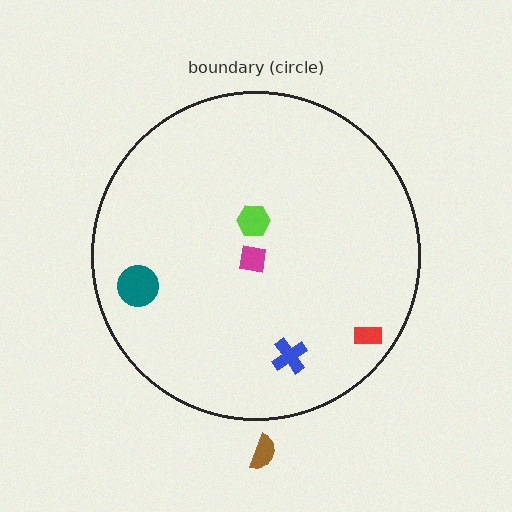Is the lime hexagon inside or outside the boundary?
Inside.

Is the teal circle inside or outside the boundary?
Inside.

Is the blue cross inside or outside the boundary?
Inside.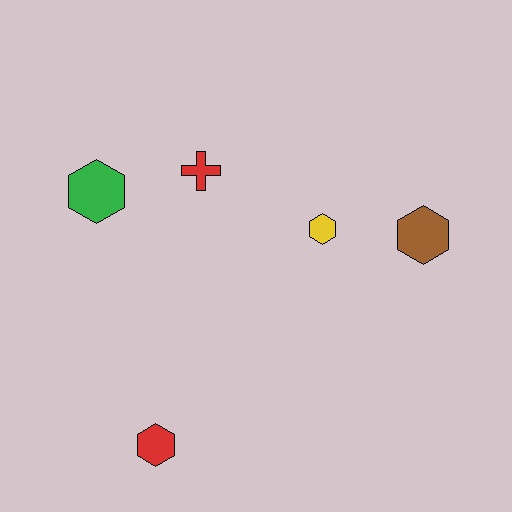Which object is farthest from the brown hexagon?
The red hexagon is farthest from the brown hexagon.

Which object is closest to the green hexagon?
The red cross is closest to the green hexagon.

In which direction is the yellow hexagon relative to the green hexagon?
The yellow hexagon is to the right of the green hexagon.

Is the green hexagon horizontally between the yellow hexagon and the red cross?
No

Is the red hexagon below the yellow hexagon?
Yes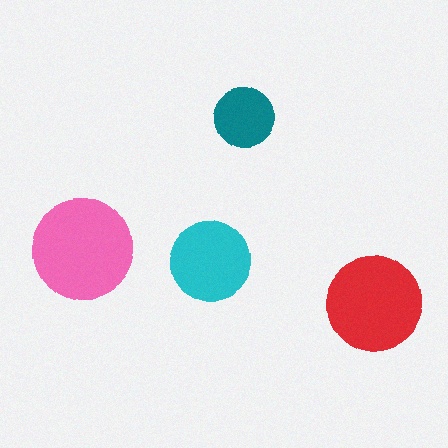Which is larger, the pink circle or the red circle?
The pink one.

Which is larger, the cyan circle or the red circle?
The red one.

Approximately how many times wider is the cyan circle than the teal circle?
About 1.5 times wider.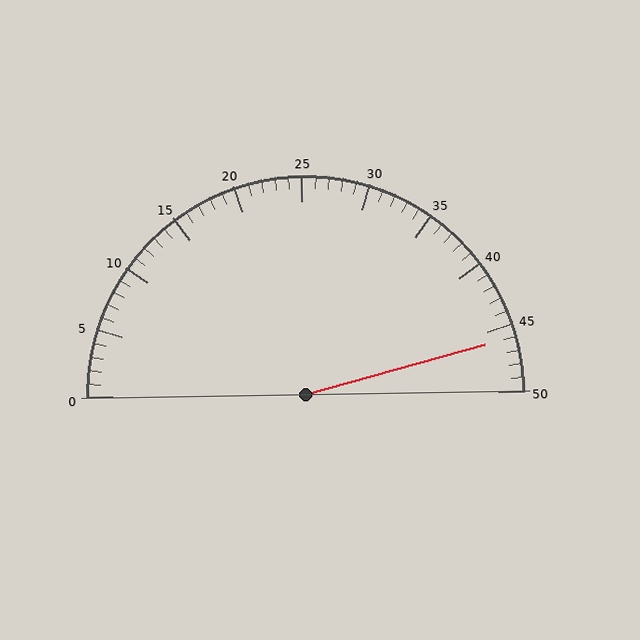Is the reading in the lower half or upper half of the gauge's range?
The reading is in the upper half of the range (0 to 50).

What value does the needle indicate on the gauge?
The needle indicates approximately 46.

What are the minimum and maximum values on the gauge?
The gauge ranges from 0 to 50.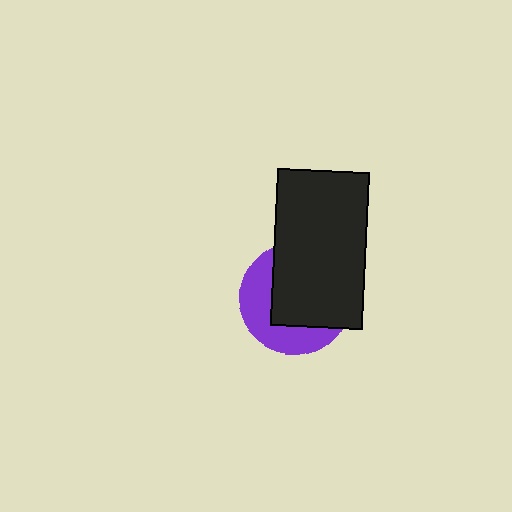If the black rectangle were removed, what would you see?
You would see the complete purple circle.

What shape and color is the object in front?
The object in front is a black rectangle.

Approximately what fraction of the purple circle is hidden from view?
Roughly 60% of the purple circle is hidden behind the black rectangle.